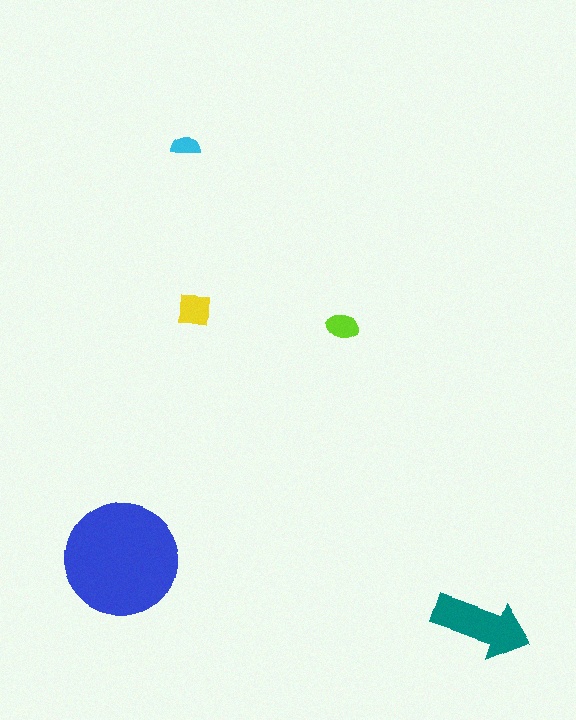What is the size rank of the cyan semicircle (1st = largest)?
5th.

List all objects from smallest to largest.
The cyan semicircle, the lime ellipse, the yellow square, the teal arrow, the blue circle.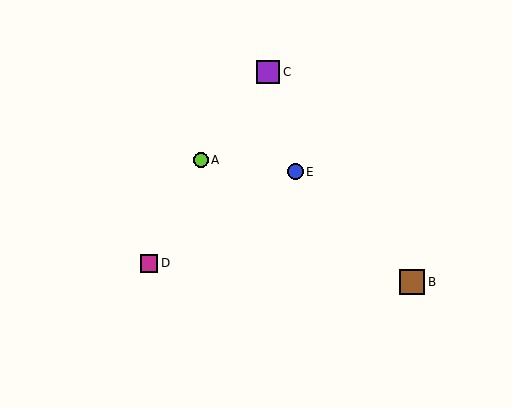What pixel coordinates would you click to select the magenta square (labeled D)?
Click at (149, 263) to select the magenta square D.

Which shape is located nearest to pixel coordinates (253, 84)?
The purple square (labeled C) at (268, 72) is nearest to that location.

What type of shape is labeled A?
Shape A is a lime circle.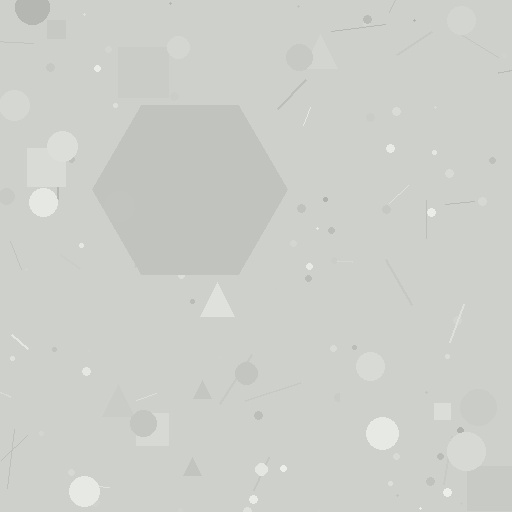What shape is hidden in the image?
A hexagon is hidden in the image.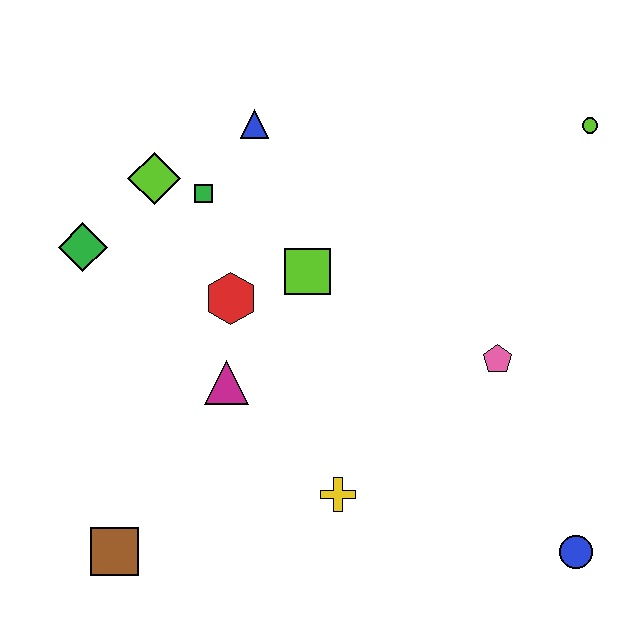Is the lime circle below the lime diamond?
No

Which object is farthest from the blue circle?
The green diamond is farthest from the blue circle.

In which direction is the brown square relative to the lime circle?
The brown square is to the left of the lime circle.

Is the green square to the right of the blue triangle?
No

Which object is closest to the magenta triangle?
The red hexagon is closest to the magenta triangle.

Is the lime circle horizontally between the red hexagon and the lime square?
No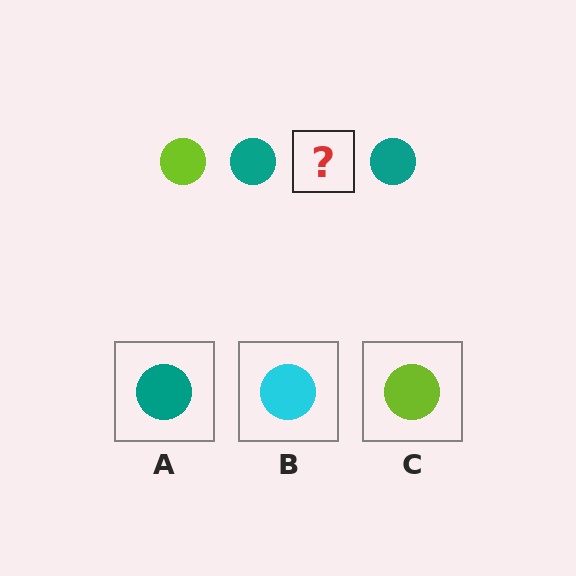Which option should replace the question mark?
Option C.